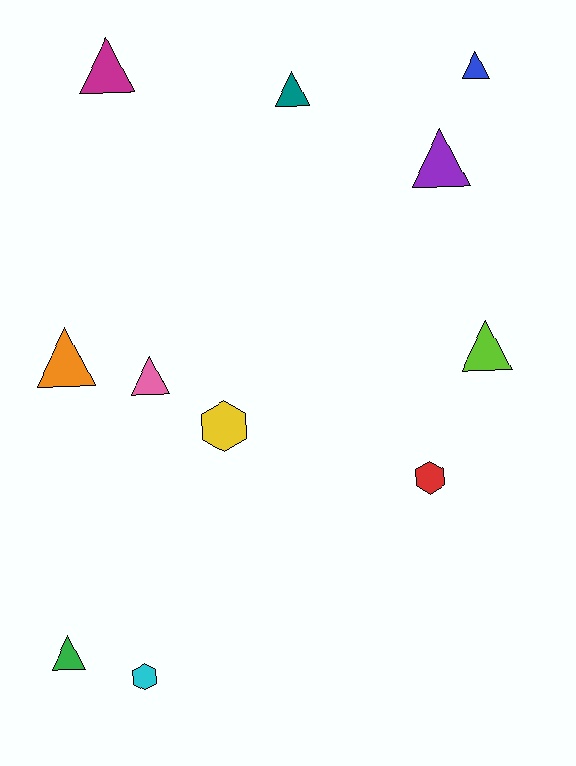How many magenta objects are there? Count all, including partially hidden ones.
There is 1 magenta object.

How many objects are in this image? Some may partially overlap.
There are 11 objects.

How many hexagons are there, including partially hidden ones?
There are 3 hexagons.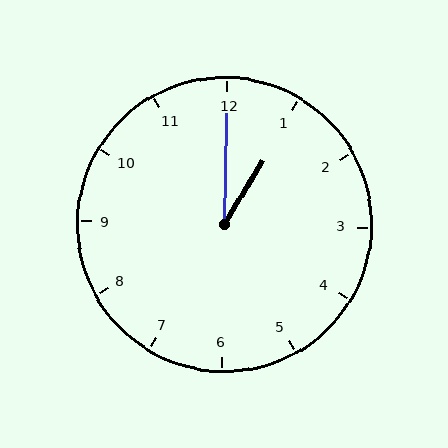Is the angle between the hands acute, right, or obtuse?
It is acute.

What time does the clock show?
1:00.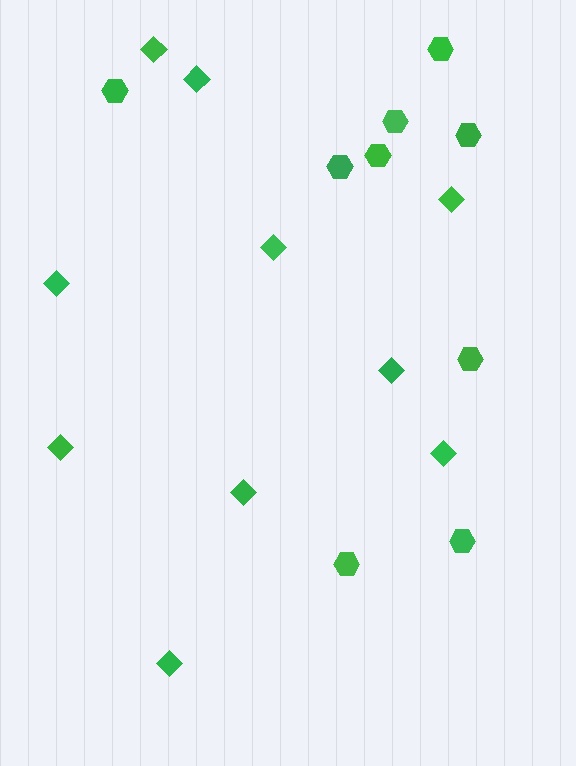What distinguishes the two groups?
There are 2 groups: one group of hexagons (9) and one group of diamonds (10).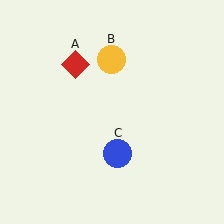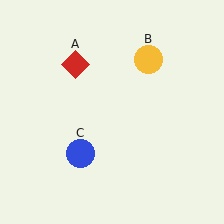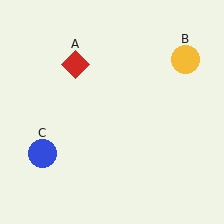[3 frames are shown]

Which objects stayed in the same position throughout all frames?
Red diamond (object A) remained stationary.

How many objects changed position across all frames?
2 objects changed position: yellow circle (object B), blue circle (object C).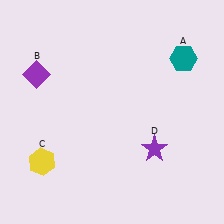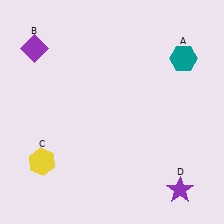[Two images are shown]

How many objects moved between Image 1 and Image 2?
2 objects moved between the two images.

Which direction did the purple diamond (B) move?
The purple diamond (B) moved up.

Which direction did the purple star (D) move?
The purple star (D) moved down.